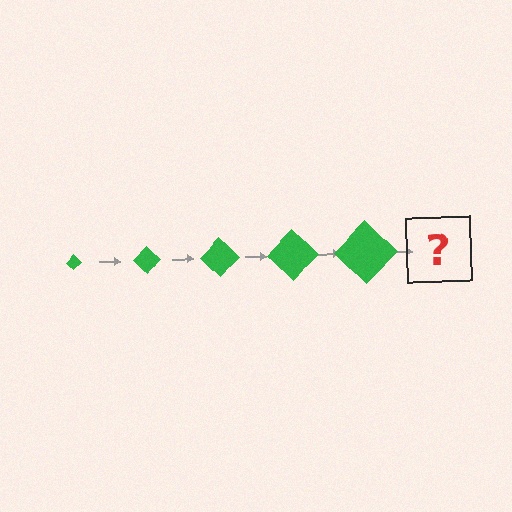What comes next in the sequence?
The next element should be a green diamond, larger than the previous one.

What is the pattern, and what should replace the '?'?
The pattern is that the diamond gets progressively larger each step. The '?' should be a green diamond, larger than the previous one.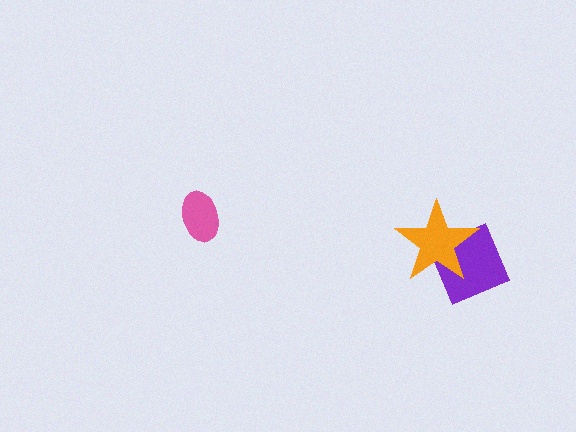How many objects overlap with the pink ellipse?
0 objects overlap with the pink ellipse.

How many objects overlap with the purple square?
1 object overlaps with the purple square.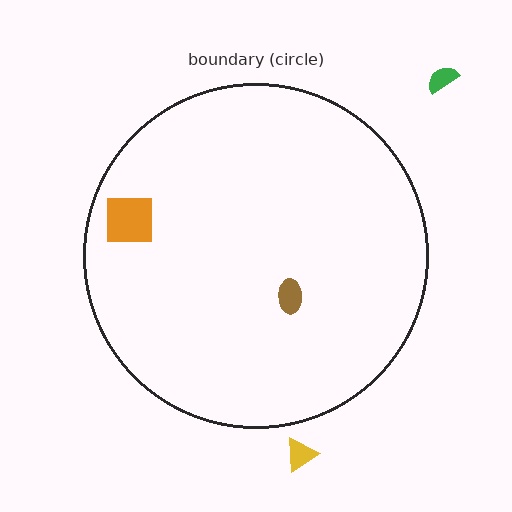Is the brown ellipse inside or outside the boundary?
Inside.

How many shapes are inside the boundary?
2 inside, 2 outside.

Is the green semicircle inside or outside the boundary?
Outside.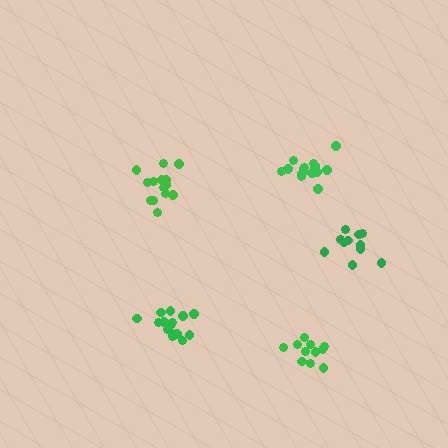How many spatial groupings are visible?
There are 5 spatial groupings.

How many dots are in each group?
Group 1: 11 dots, Group 2: 15 dots, Group 3: 15 dots, Group 4: 14 dots, Group 5: 11 dots (66 total).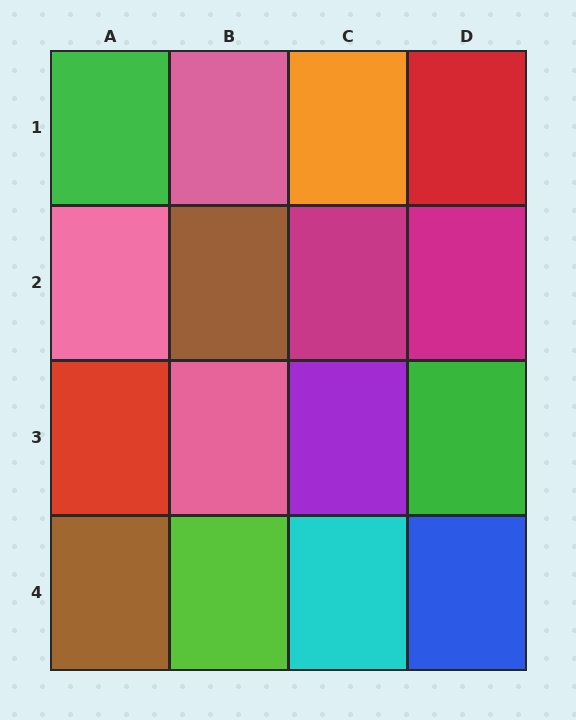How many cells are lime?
1 cell is lime.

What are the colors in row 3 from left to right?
Red, pink, purple, green.